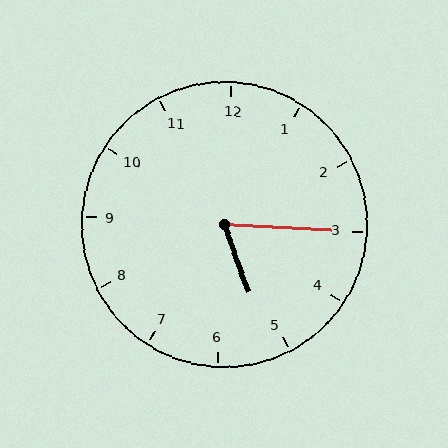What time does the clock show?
5:15.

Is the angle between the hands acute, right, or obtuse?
It is acute.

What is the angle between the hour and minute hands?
Approximately 68 degrees.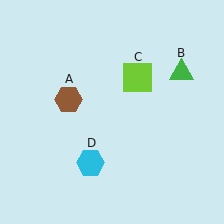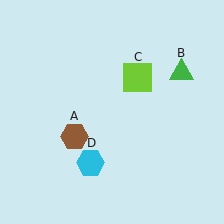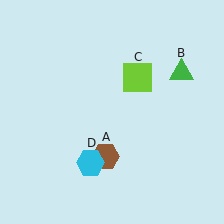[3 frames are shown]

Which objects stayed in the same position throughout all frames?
Green triangle (object B) and lime square (object C) and cyan hexagon (object D) remained stationary.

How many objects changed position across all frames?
1 object changed position: brown hexagon (object A).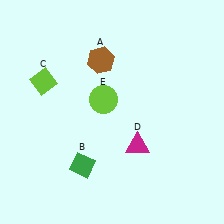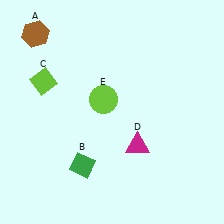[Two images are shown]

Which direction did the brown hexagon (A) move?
The brown hexagon (A) moved left.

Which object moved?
The brown hexagon (A) moved left.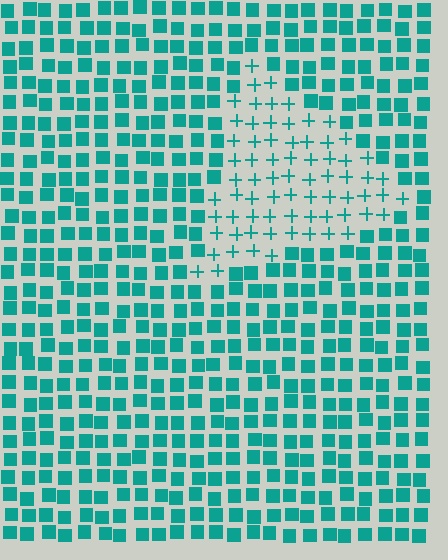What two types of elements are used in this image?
The image uses plus signs inside the triangle region and squares outside it.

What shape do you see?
I see a triangle.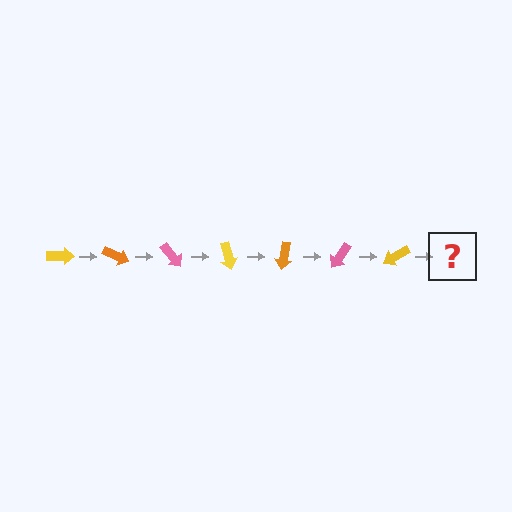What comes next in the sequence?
The next element should be an orange arrow, rotated 175 degrees from the start.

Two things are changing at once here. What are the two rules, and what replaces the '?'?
The two rules are that it rotates 25 degrees each step and the color cycles through yellow, orange, and pink. The '?' should be an orange arrow, rotated 175 degrees from the start.